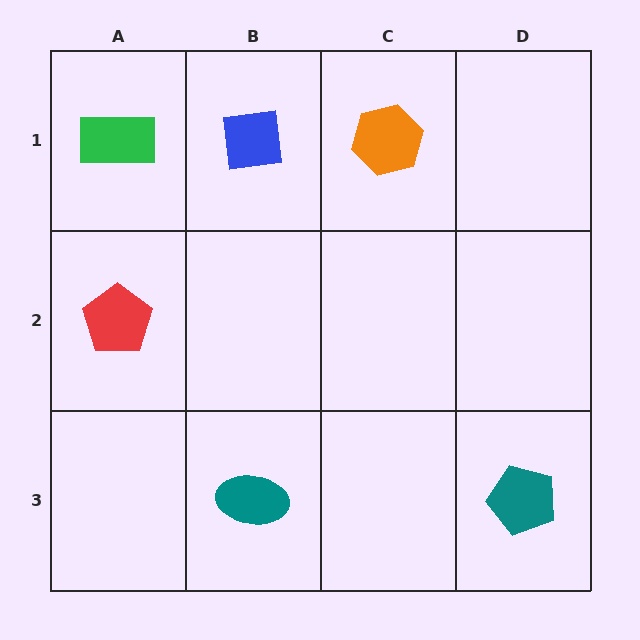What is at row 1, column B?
A blue square.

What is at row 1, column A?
A green rectangle.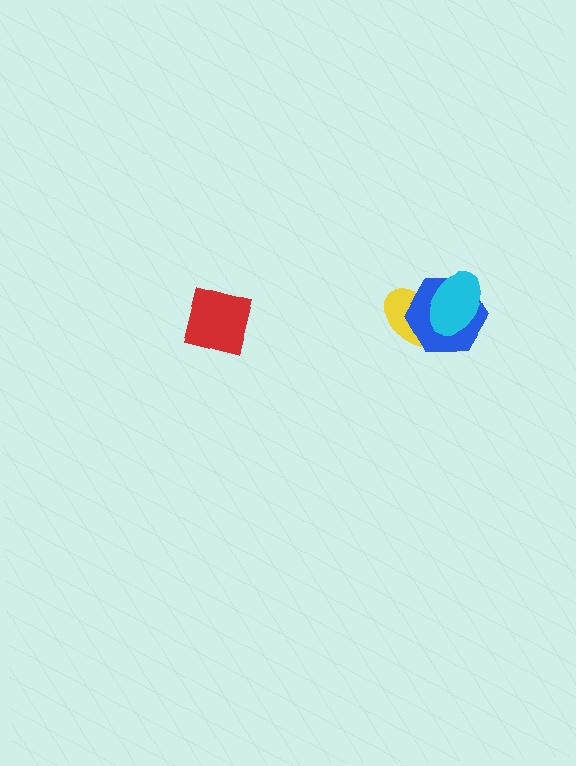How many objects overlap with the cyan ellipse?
2 objects overlap with the cyan ellipse.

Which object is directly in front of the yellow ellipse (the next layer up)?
The blue hexagon is directly in front of the yellow ellipse.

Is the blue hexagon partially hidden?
Yes, it is partially covered by another shape.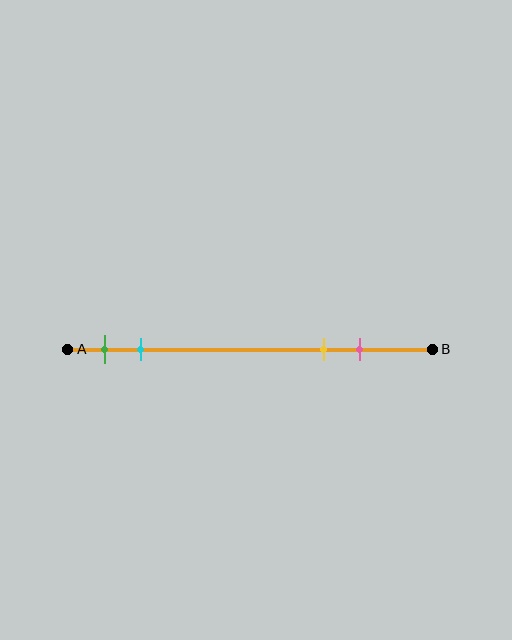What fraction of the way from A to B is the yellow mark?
The yellow mark is approximately 70% (0.7) of the way from A to B.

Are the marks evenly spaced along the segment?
No, the marks are not evenly spaced.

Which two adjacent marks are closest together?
The green and cyan marks are the closest adjacent pair.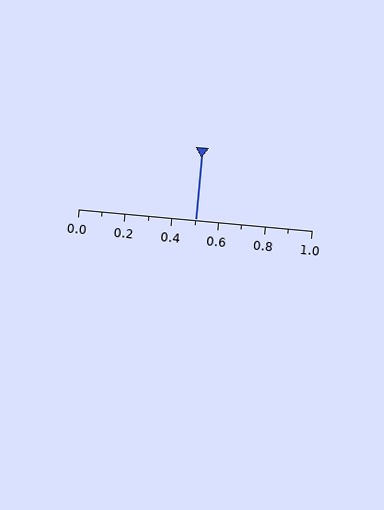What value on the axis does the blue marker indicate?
The marker indicates approximately 0.5.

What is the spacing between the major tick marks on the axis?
The major ticks are spaced 0.2 apart.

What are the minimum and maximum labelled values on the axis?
The axis runs from 0.0 to 1.0.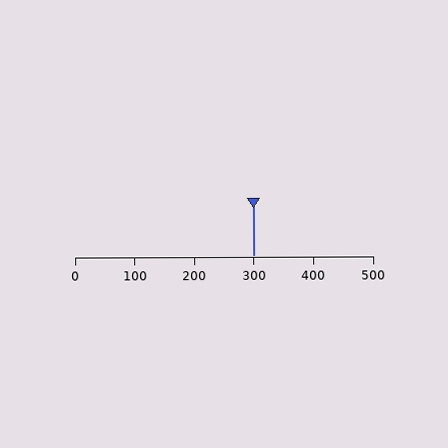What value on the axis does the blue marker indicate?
The marker indicates approximately 300.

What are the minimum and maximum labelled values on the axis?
The axis runs from 0 to 500.